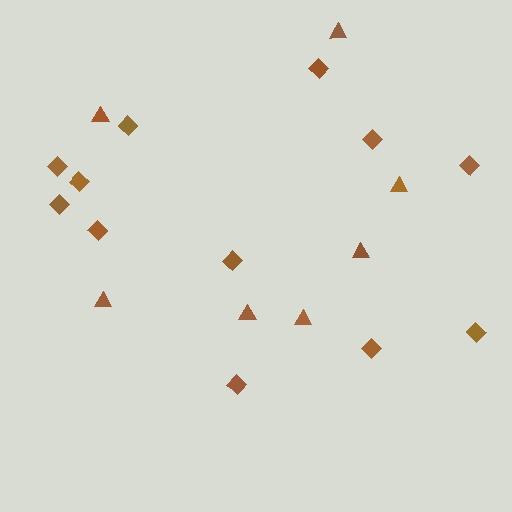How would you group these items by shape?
There are 2 groups: one group of diamonds (12) and one group of triangles (7).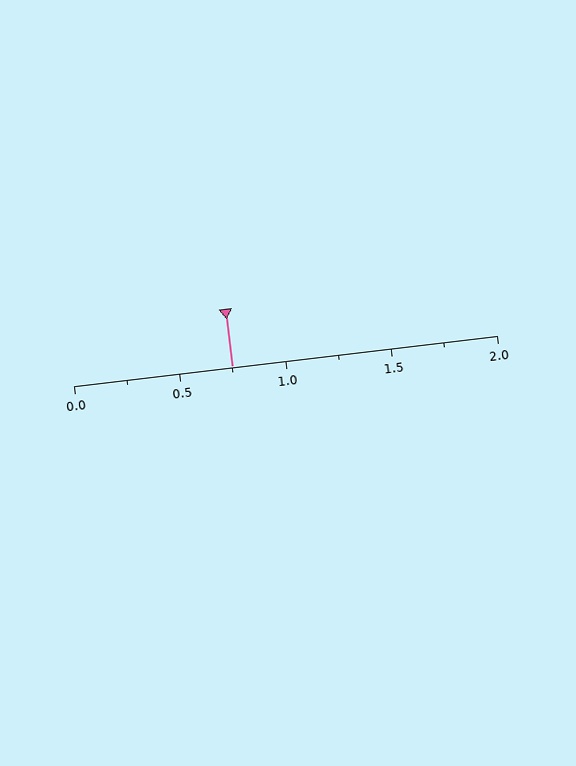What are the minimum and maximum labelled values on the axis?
The axis runs from 0.0 to 2.0.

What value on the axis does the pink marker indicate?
The marker indicates approximately 0.75.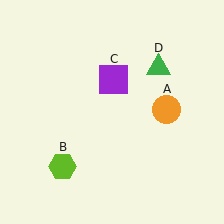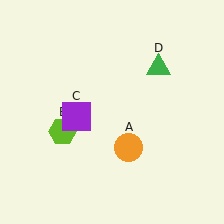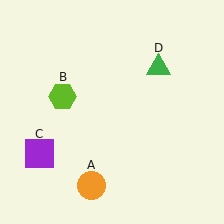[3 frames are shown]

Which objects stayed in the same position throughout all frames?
Green triangle (object D) remained stationary.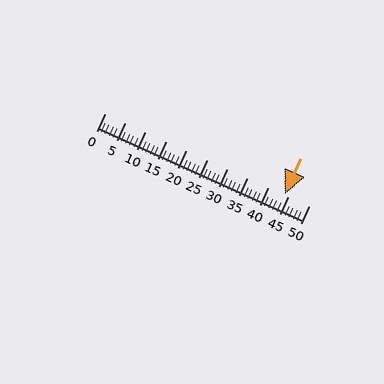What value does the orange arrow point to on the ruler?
The orange arrow points to approximately 44.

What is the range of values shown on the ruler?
The ruler shows values from 0 to 50.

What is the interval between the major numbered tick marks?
The major tick marks are spaced 5 units apart.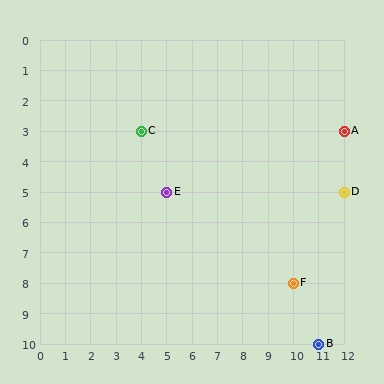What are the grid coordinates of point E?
Point E is at grid coordinates (5, 5).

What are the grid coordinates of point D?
Point D is at grid coordinates (12, 5).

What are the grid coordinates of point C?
Point C is at grid coordinates (4, 3).